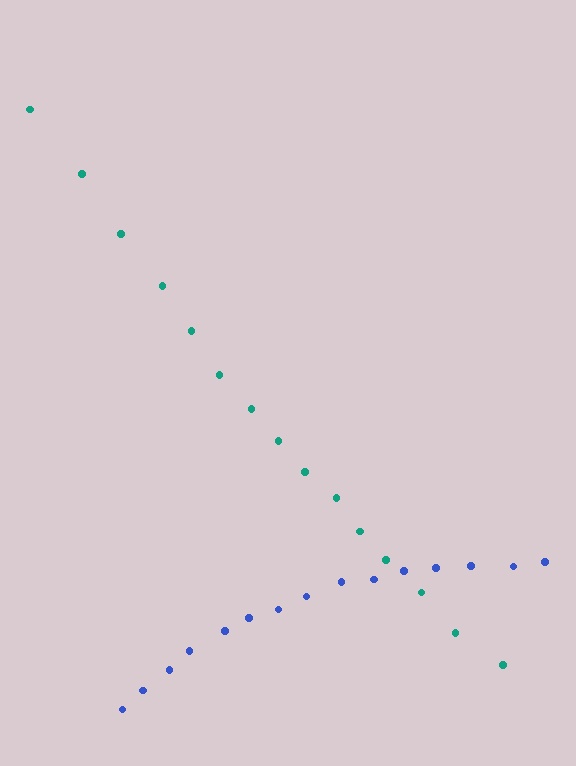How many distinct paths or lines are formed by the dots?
There are 2 distinct paths.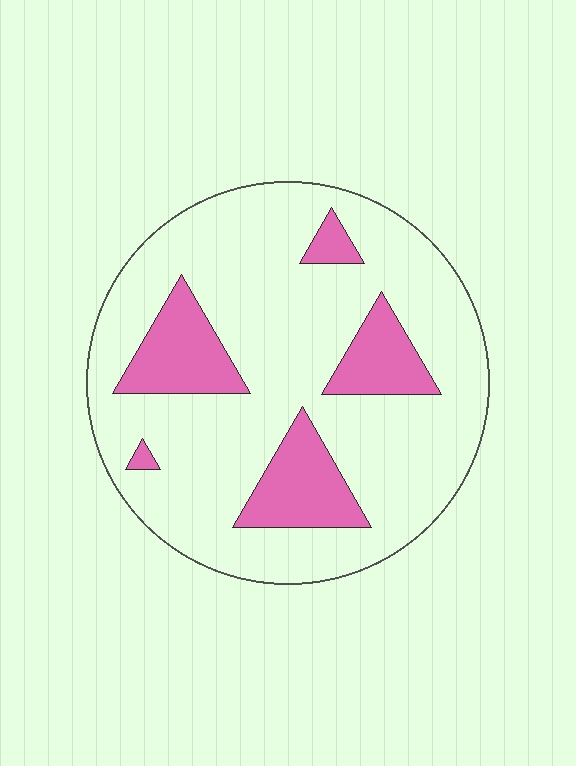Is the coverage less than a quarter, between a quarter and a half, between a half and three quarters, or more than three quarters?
Less than a quarter.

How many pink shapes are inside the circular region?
5.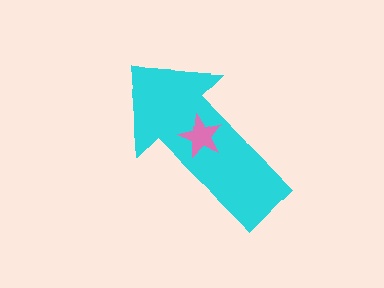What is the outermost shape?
The cyan arrow.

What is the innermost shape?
The pink star.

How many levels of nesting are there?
2.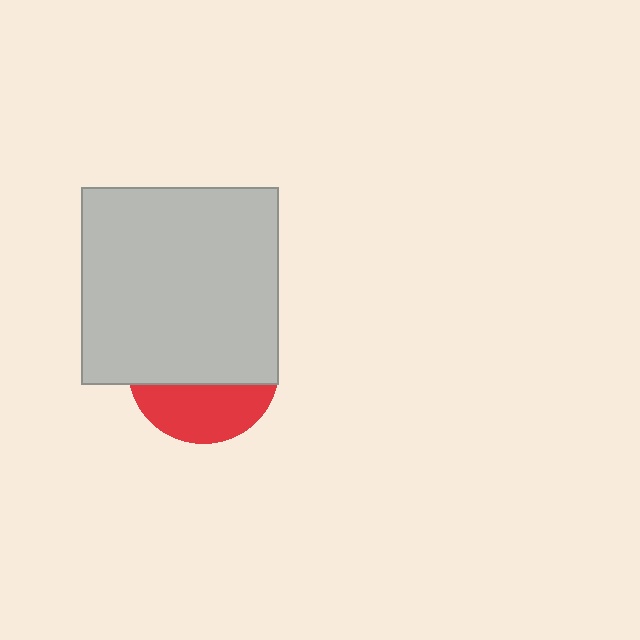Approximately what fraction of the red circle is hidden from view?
Roughly 64% of the red circle is hidden behind the light gray rectangle.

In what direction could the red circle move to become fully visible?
The red circle could move down. That would shift it out from behind the light gray rectangle entirely.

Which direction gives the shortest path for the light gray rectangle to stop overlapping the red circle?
Moving up gives the shortest separation.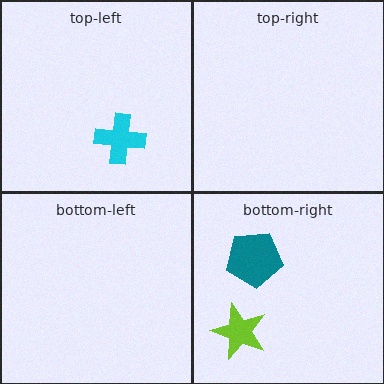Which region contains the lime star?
The bottom-right region.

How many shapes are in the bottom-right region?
2.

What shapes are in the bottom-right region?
The teal pentagon, the lime star.